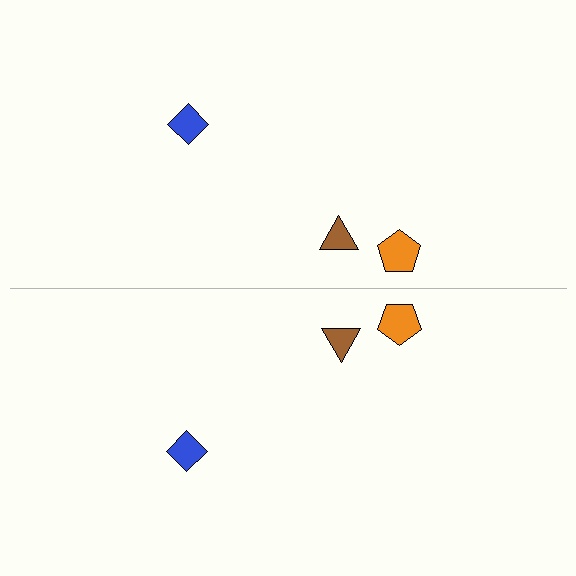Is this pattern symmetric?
Yes, this pattern has bilateral (reflection) symmetry.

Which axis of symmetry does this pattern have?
The pattern has a horizontal axis of symmetry running through the center of the image.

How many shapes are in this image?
There are 6 shapes in this image.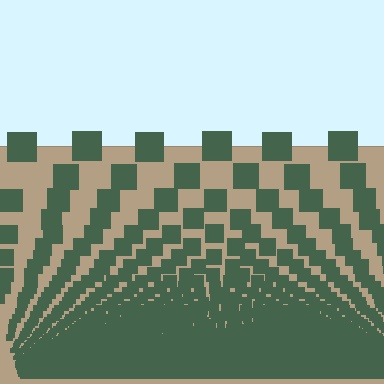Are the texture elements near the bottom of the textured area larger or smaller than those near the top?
Smaller. The gradient is inverted — elements near the bottom are smaller and denser.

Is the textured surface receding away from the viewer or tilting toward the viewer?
The surface appears to tilt toward the viewer. Texture elements get larger and sparser toward the top.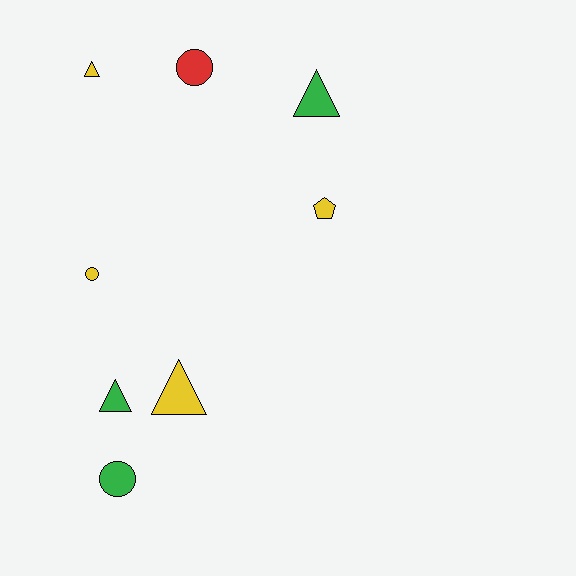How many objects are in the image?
There are 8 objects.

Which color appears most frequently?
Yellow, with 4 objects.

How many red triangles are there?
There are no red triangles.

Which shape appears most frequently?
Triangle, with 4 objects.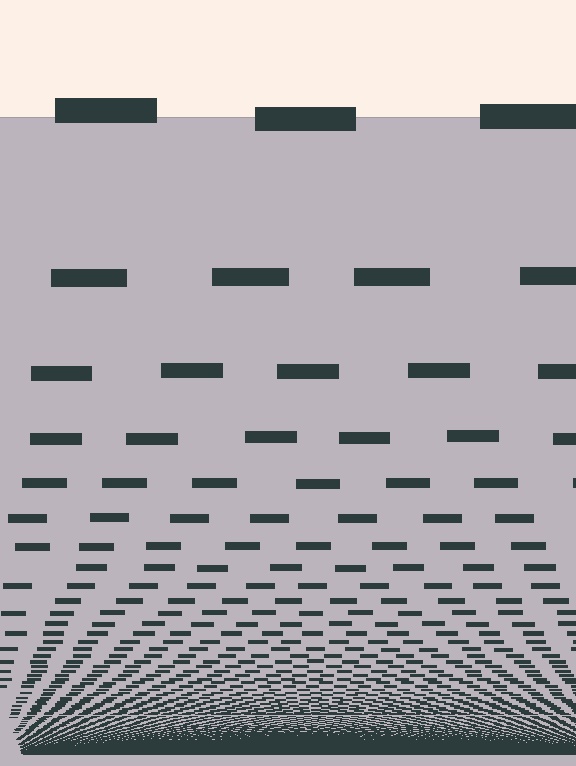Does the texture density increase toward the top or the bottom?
Density increases toward the bottom.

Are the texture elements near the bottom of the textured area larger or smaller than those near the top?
Smaller. The gradient is inverted — elements near the bottom are smaller and denser.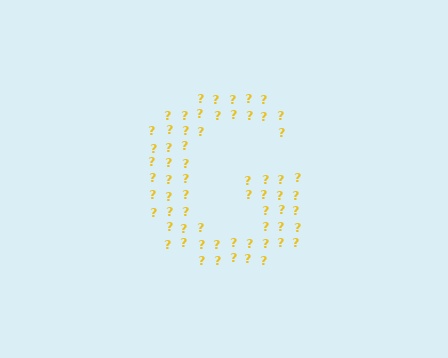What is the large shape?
The large shape is the letter G.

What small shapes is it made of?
It is made of small question marks.